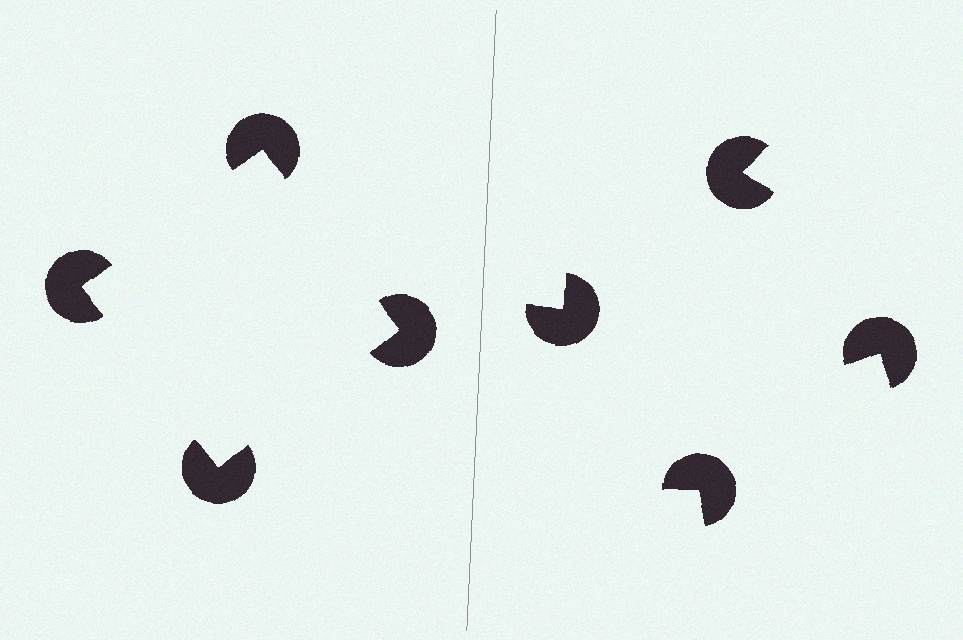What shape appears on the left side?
An illusory square.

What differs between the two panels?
The pac-man discs are positioned identically on both sides; only the wedge orientations differ. On the left they align to a square; on the right they are misaligned.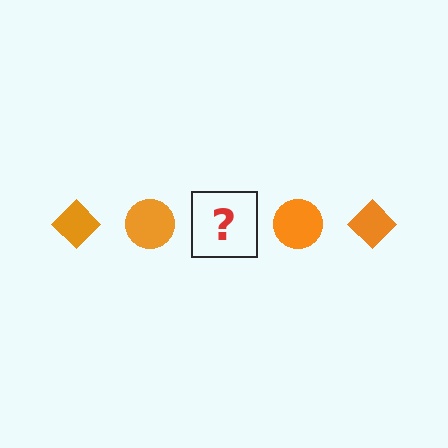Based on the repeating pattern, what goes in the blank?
The blank should be an orange diamond.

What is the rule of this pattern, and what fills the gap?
The rule is that the pattern cycles through diamond, circle shapes in orange. The gap should be filled with an orange diamond.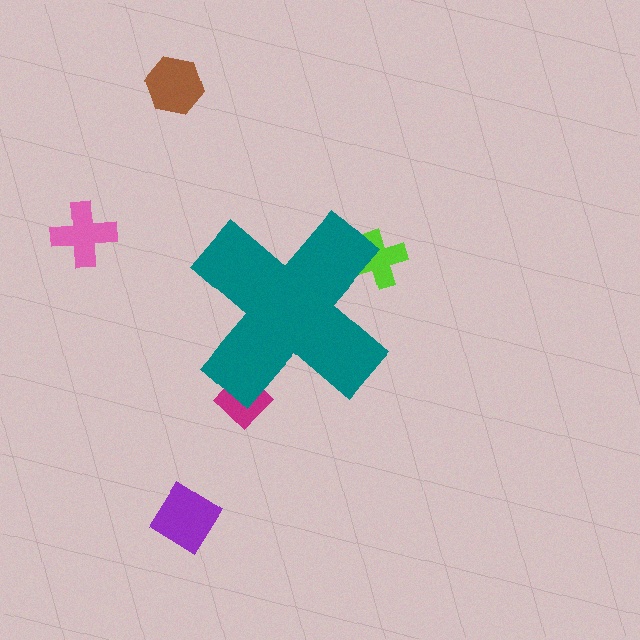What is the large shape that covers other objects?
A teal cross.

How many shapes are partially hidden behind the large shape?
2 shapes are partially hidden.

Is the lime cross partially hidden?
Yes, the lime cross is partially hidden behind the teal cross.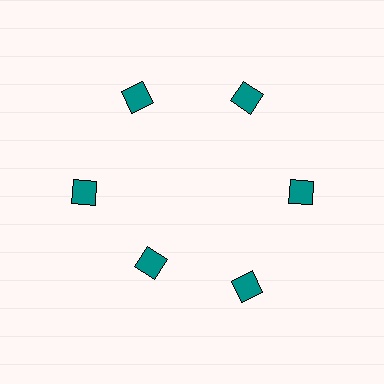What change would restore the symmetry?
The symmetry would be restored by moving it outward, back onto the ring so that all 6 squares sit at equal angles and equal distance from the center.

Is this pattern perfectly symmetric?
No. The 6 teal squares are arranged in a ring, but one element near the 7 o'clock position is pulled inward toward the center, breaking the 6-fold rotational symmetry.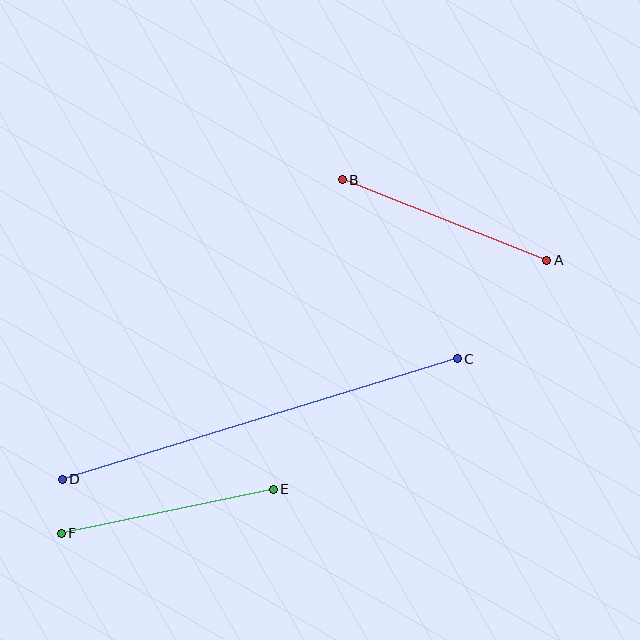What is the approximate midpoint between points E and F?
The midpoint is at approximately (167, 511) pixels.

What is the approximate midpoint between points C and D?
The midpoint is at approximately (260, 419) pixels.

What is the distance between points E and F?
The distance is approximately 217 pixels.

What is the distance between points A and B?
The distance is approximately 220 pixels.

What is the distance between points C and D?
The distance is approximately 413 pixels.